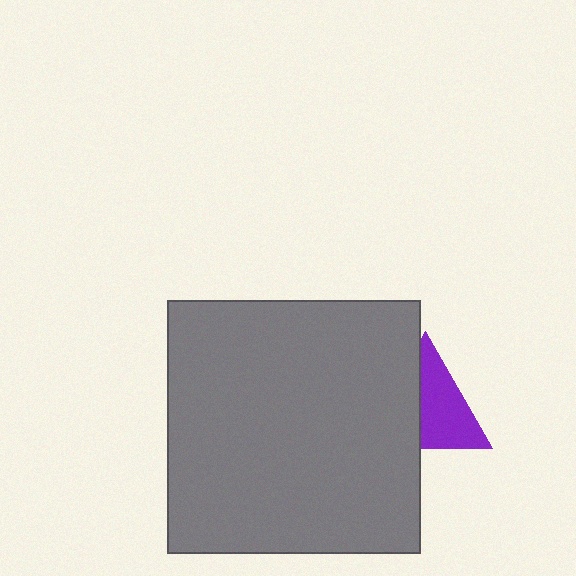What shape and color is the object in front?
The object in front is a gray square.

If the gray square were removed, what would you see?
You would see the complete purple triangle.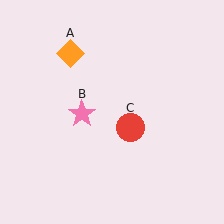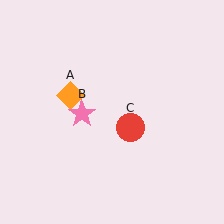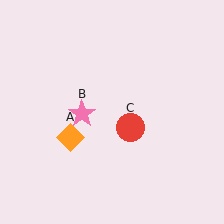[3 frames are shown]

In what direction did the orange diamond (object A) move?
The orange diamond (object A) moved down.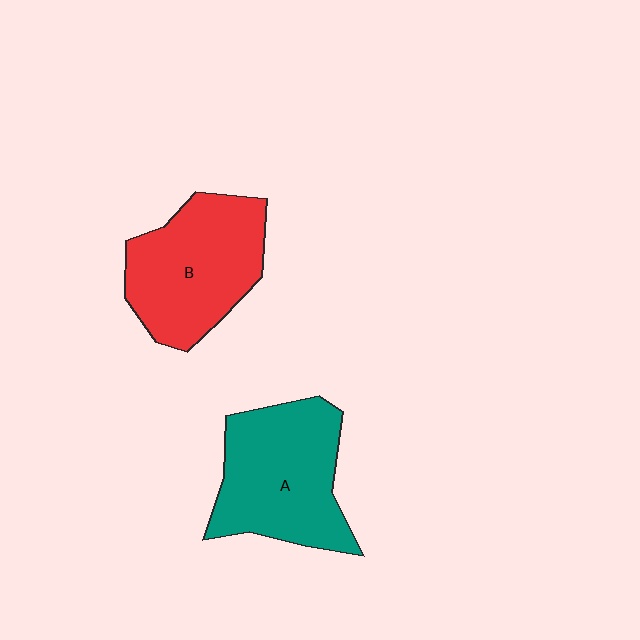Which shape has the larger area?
Shape A (teal).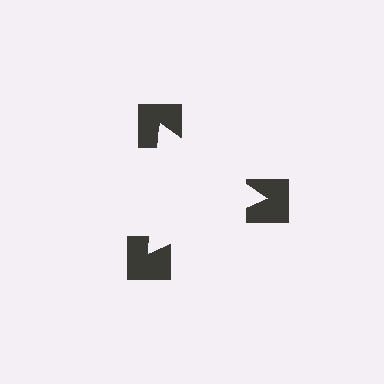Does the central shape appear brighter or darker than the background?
It typically appears slightly brighter than the background, even though no actual brightness change is drawn.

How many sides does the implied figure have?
3 sides.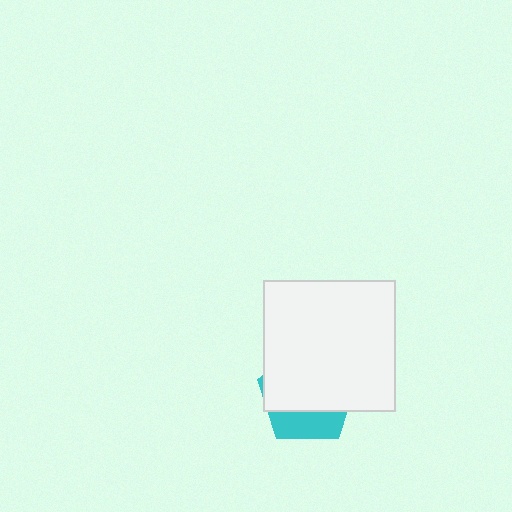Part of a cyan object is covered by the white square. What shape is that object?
It is a pentagon.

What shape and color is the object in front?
The object in front is a white square.